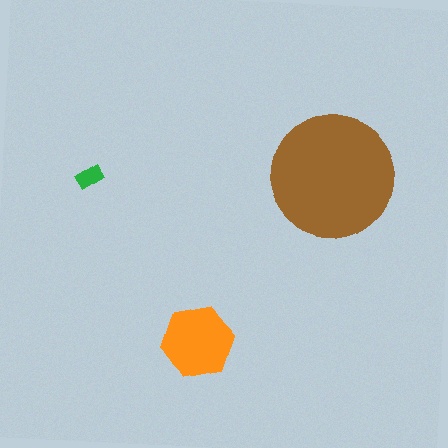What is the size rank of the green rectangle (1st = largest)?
3rd.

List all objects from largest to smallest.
The brown circle, the orange hexagon, the green rectangle.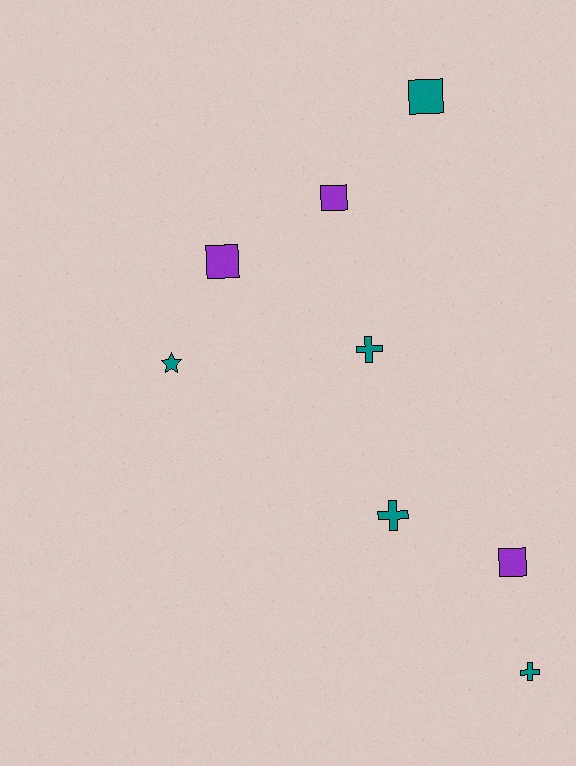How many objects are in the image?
There are 8 objects.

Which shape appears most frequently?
Square, with 4 objects.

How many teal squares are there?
There is 1 teal square.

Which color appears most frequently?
Teal, with 5 objects.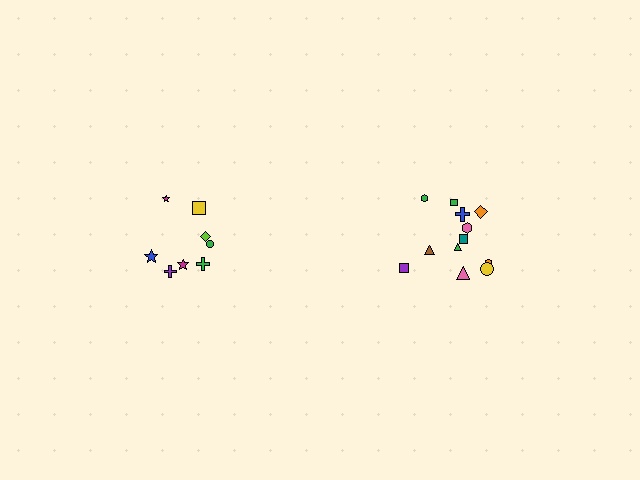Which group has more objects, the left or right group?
The right group.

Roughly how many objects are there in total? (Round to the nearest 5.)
Roughly 20 objects in total.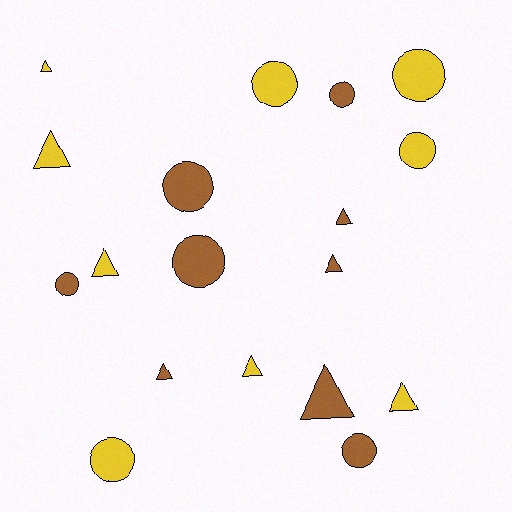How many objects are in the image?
There are 18 objects.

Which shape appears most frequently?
Circle, with 9 objects.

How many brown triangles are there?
There are 4 brown triangles.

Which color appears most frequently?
Yellow, with 9 objects.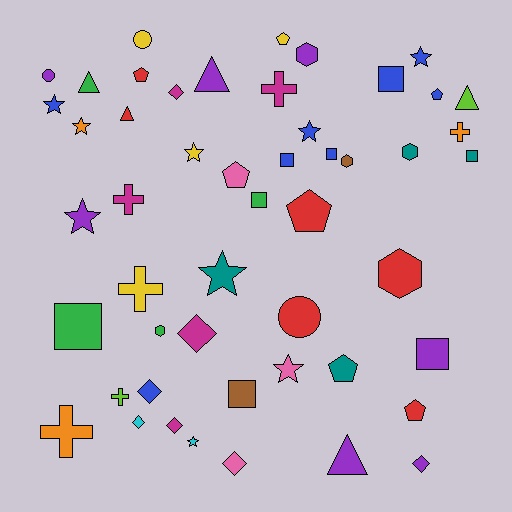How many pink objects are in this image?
There are 3 pink objects.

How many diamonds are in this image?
There are 7 diamonds.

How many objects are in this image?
There are 50 objects.